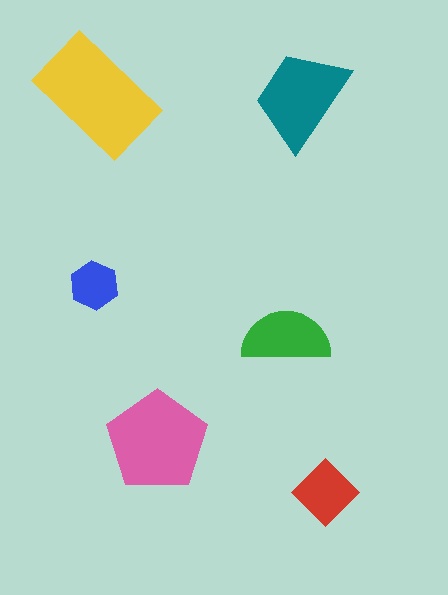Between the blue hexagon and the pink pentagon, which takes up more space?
The pink pentagon.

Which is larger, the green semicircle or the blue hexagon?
The green semicircle.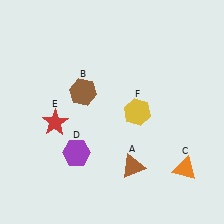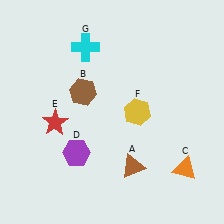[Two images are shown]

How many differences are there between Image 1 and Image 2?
There is 1 difference between the two images.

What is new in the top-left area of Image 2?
A cyan cross (G) was added in the top-left area of Image 2.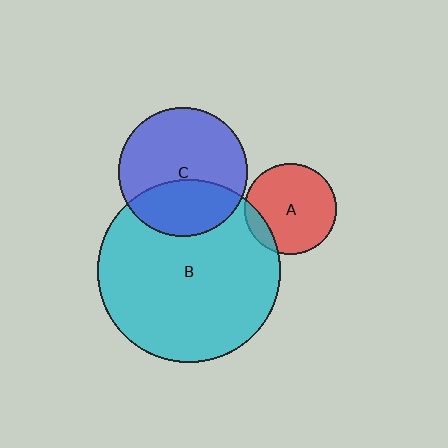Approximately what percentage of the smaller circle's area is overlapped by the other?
Approximately 35%.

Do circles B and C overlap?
Yes.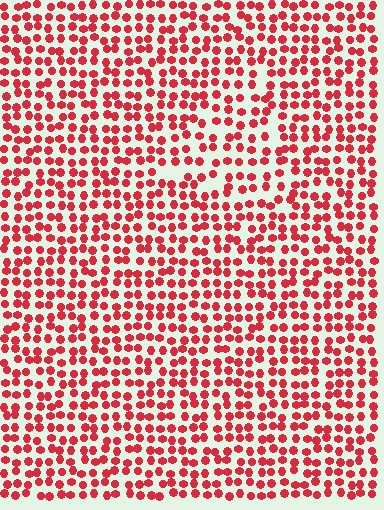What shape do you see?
I see a triangle.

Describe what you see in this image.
The image contains small red elements arranged at two different densities. A triangle-shaped region is visible where the elements are less densely packed than the surrounding area.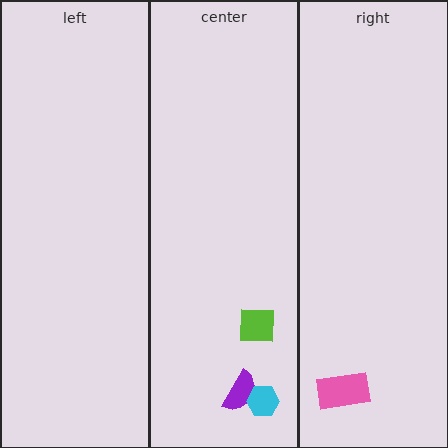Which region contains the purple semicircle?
The center region.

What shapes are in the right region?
The pink rectangle.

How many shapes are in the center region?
3.